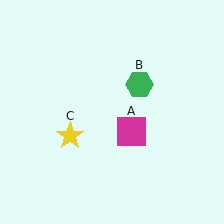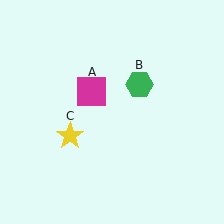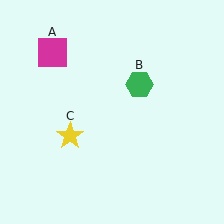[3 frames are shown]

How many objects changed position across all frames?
1 object changed position: magenta square (object A).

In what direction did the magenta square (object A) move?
The magenta square (object A) moved up and to the left.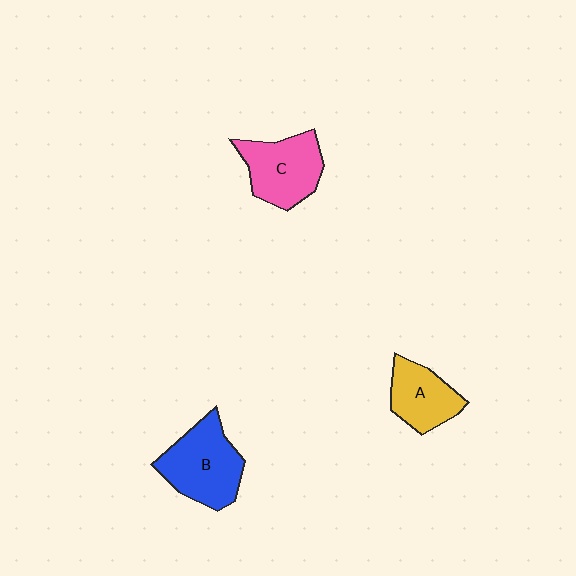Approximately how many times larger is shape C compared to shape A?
Approximately 1.3 times.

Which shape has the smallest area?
Shape A (yellow).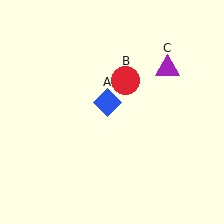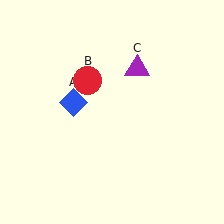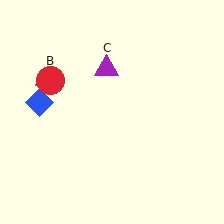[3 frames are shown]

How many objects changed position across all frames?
3 objects changed position: blue diamond (object A), red circle (object B), purple triangle (object C).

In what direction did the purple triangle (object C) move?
The purple triangle (object C) moved left.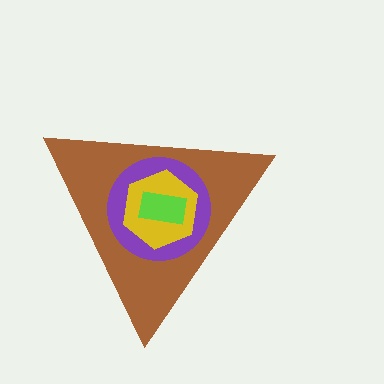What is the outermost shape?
The brown triangle.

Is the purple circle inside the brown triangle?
Yes.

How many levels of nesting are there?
4.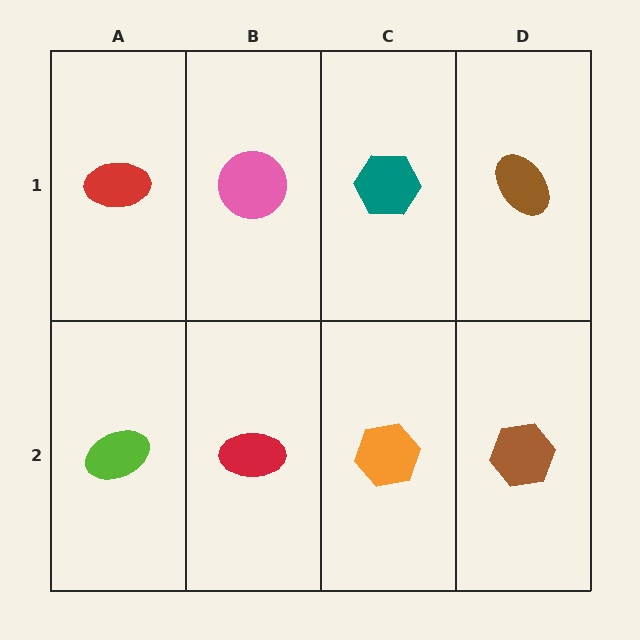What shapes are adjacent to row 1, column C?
An orange hexagon (row 2, column C), a pink circle (row 1, column B), a brown ellipse (row 1, column D).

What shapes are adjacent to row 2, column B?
A pink circle (row 1, column B), a lime ellipse (row 2, column A), an orange hexagon (row 2, column C).